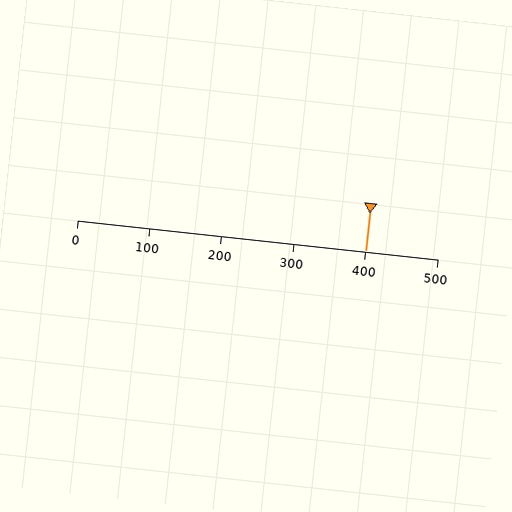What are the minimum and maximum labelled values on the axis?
The axis runs from 0 to 500.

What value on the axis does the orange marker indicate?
The marker indicates approximately 400.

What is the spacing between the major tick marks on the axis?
The major ticks are spaced 100 apart.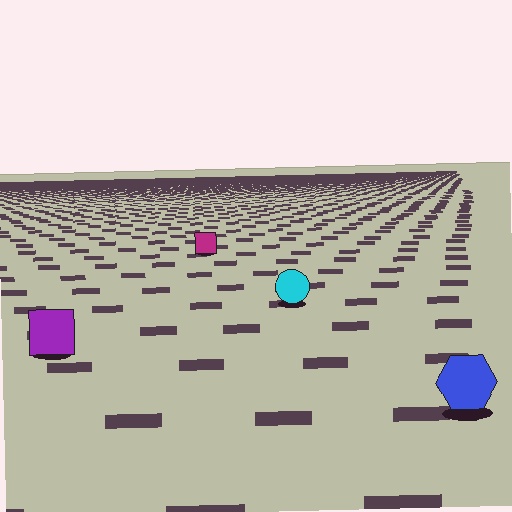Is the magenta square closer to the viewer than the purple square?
No. The purple square is closer — you can tell from the texture gradient: the ground texture is coarser near it.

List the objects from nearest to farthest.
From nearest to farthest: the blue hexagon, the purple square, the cyan circle, the magenta square.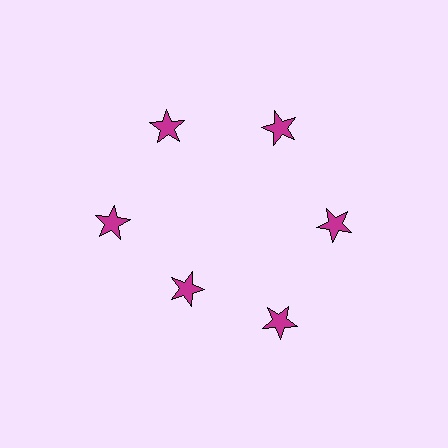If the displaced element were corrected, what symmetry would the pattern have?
It would have 6-fold rotational symmetry — the pattern would map onto itself every 60 degrees.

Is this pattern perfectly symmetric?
No. The 6 magenta stars are arranged in a ring, but one element near the 7 o'clock position is pulled inward toward the center, breaking the 6-fold rotational symmetry.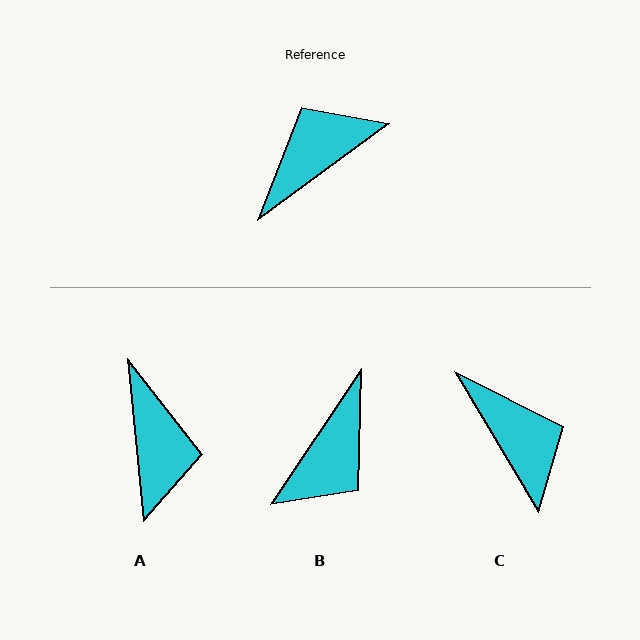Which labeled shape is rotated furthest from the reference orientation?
B, about 160 degrees away.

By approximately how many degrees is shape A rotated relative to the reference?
Approximately 121 degrees clockwise.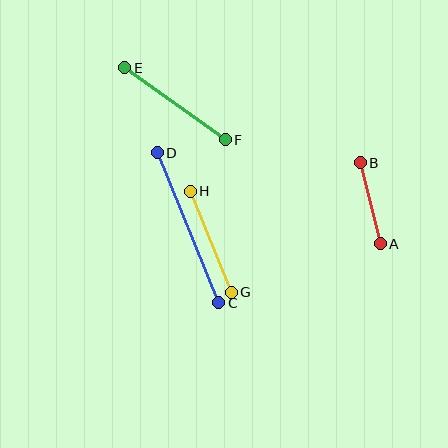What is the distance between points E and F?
The distance is approximately 123 pixels.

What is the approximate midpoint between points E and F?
The midpoint is at approximately (175, 104) pixels.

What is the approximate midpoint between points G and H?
The midpoint is at approximately (211, 242) pixels.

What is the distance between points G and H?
The distance is approximately 109 pixels.